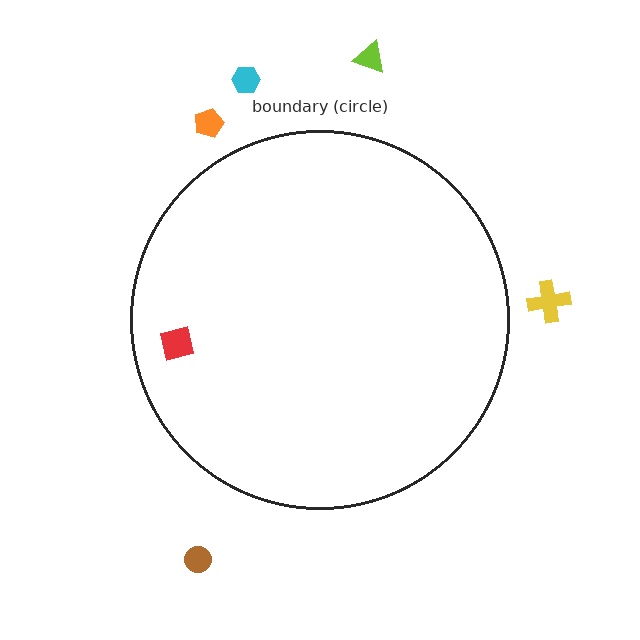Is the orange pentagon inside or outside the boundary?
Outside.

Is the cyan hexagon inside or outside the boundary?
Outside.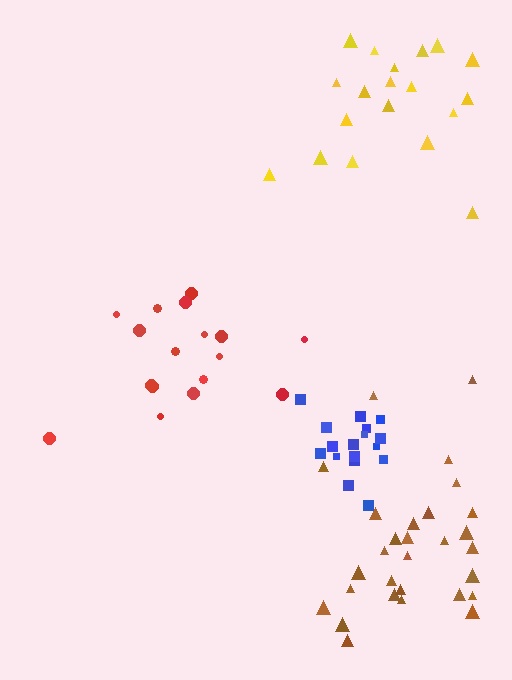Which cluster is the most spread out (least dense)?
Yellow.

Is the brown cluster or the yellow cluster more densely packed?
Brown.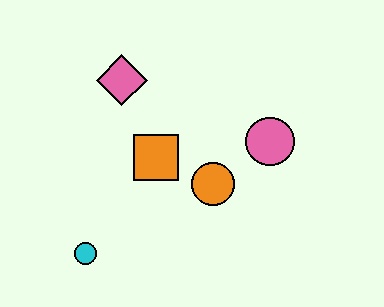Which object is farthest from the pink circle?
The cyan circle is farthest from the pink circle.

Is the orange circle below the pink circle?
Yes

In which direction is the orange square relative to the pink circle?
The orange square is to the left of the pink circle.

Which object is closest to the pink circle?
The orange circle is closest to the pink circle.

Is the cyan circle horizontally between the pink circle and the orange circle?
No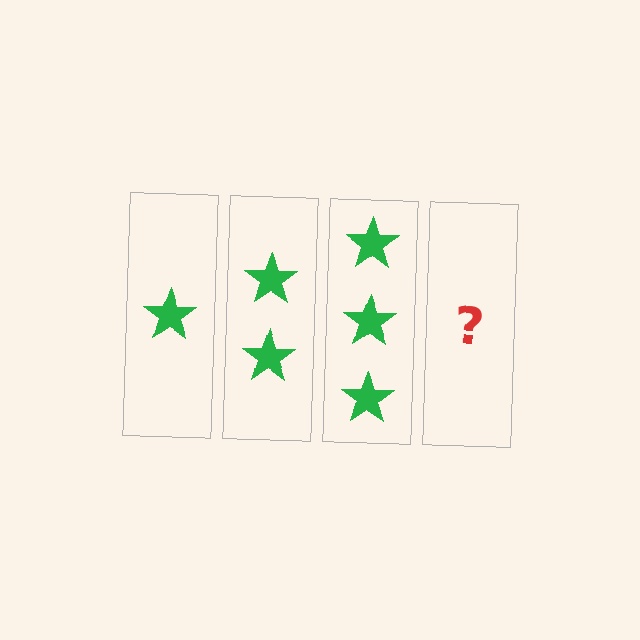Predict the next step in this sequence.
The next step is 4 stars.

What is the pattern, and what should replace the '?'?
The pattern is that each step adds one more star. The '?' should be 4 stars.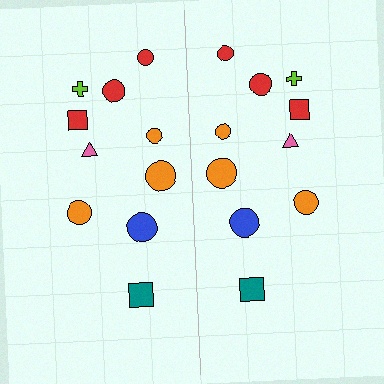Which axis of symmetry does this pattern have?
The pattern has a vertical axis of symmetry running through the center of the image.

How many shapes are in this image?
There are 20 shapes in this image.